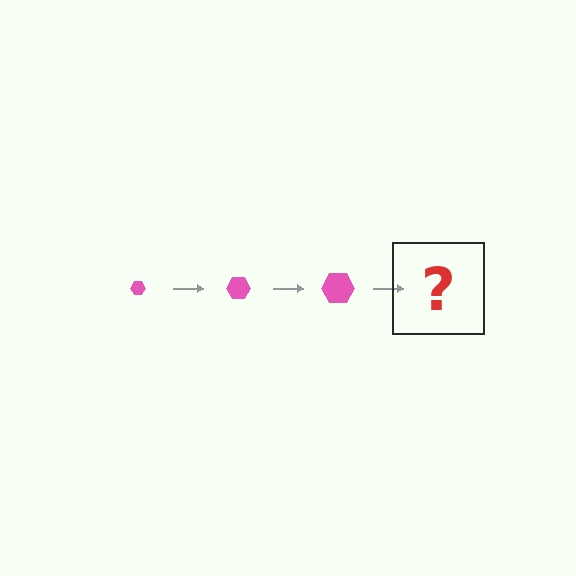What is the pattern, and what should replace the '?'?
The pattern is that the hexagon gets progressively larger each step. The '?' should be a pink hexagon, larger than the previous one.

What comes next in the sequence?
The next element should be a pink hexagon, larger than the previous one.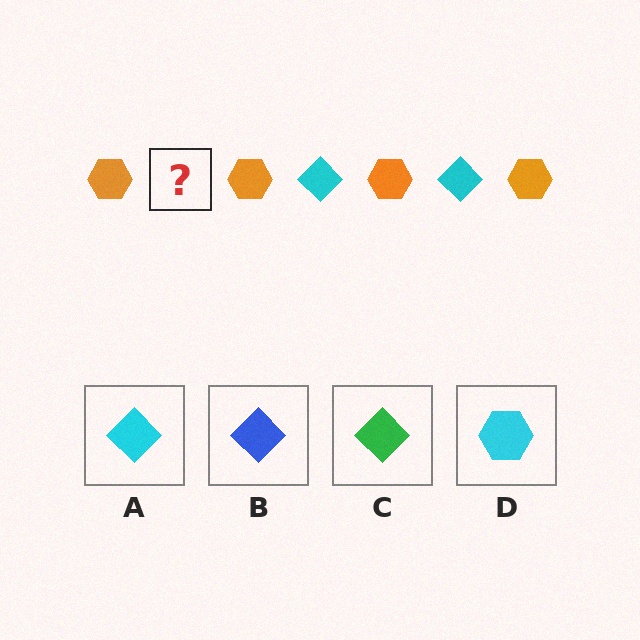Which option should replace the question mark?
Option A.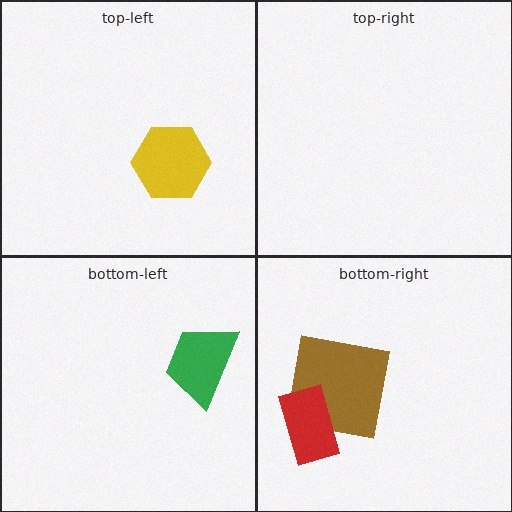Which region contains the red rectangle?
The bottom-right region.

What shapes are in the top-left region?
The yellow hexagon.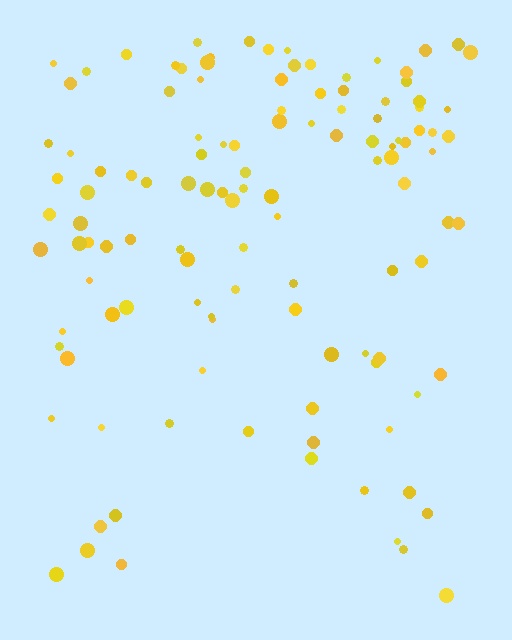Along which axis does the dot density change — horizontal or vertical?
Vertical.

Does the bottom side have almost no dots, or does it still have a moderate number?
Still a moderate number, just noticeably fewer than the top.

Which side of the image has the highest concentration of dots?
The top.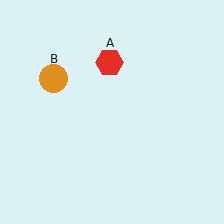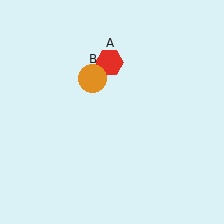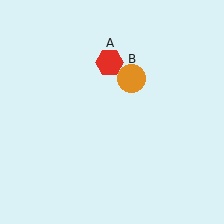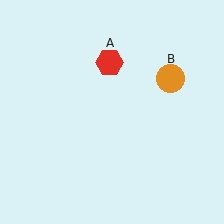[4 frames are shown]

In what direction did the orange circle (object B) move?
The orange circle (object B) moved right.